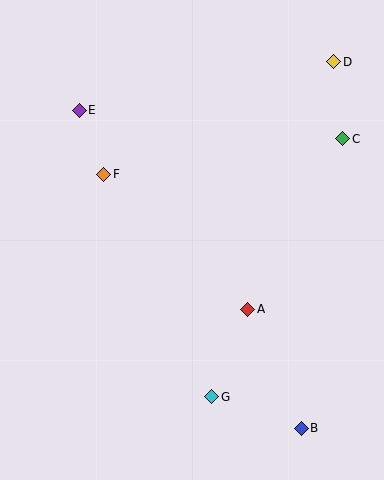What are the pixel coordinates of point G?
Point G is at (212, 397).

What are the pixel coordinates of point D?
Point D is at (334, 62).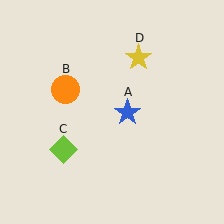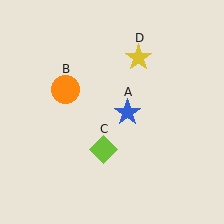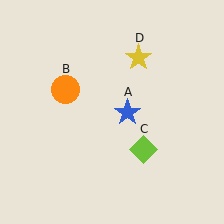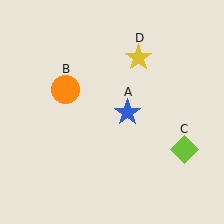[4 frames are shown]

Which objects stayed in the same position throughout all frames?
Blue star (object A) and orange circle (object B) and yellow star (object D) remained stationary.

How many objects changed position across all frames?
1 object changed position: lime diamond (object C).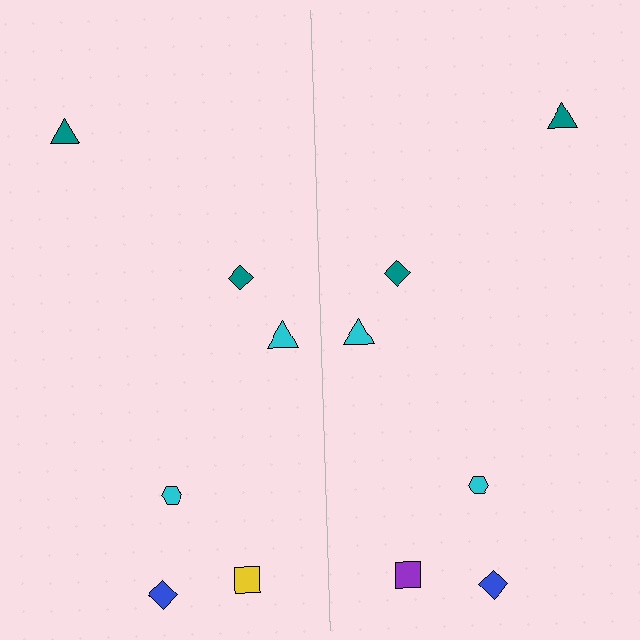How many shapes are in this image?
There are 12 shapes in this image.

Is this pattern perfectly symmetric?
No, the pattern is not perfectly symmetric. The purple square on the right side breaks the symmetry — its mirror counterpart is yellow.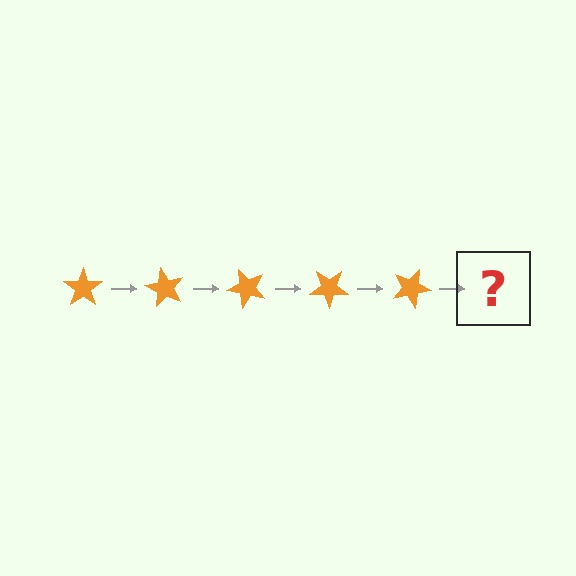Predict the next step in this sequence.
The next step is an orange star rotated 300 degrees.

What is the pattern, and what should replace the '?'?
The pattern is that the star rotates 60 degrees each step. The '?' should be an orange star rotated 300 degrees.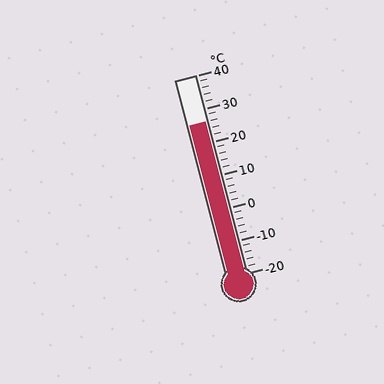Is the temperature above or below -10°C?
The temperature is above -10°C.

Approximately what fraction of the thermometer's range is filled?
The thermometer is filled to approximately 75% of its range.